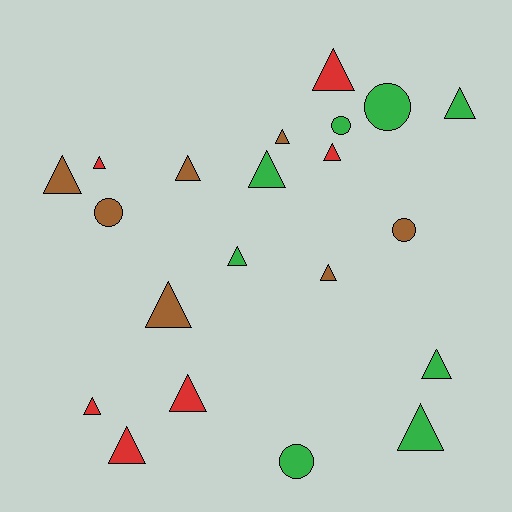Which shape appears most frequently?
Triangle, with 16 objects.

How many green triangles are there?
There are 5 green triangles.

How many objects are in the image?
There are 21 objects.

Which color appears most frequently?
Green, with 8 objects.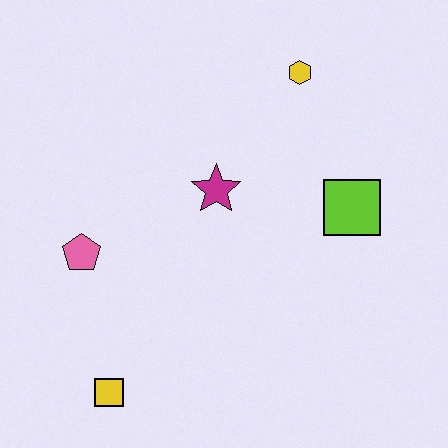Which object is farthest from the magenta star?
The yellow square is farthest from the magenta star.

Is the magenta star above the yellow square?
Yes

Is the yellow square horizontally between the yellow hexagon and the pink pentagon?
Yes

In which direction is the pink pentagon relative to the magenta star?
The pink pentagon is to the left of the magenta star.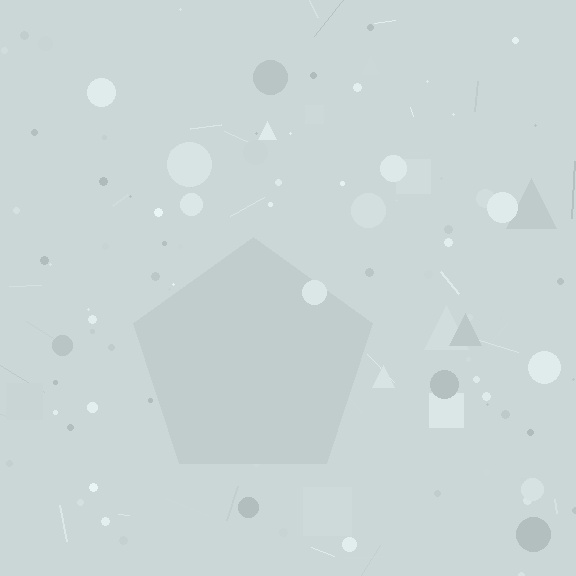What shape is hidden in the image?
A pentagon is hidden in the image.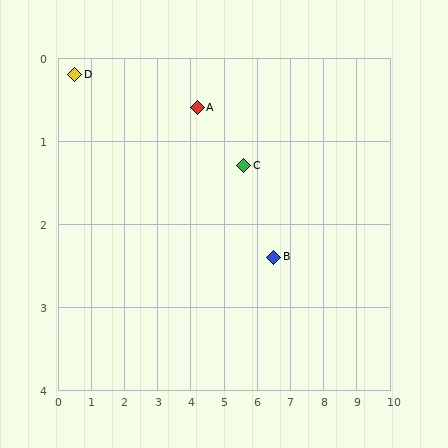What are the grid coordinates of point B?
Point B is at approximately (6.5, 2.4).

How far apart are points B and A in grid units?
Points B and A are about 2.9 grid units apart.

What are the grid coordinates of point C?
Point C is at approximately (5.6, 1.3).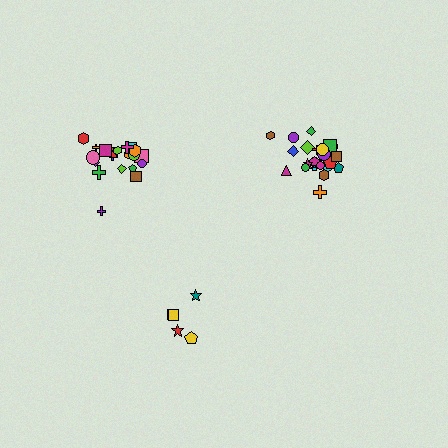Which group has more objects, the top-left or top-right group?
The top-right group.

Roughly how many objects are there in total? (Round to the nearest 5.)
Roughly 50 objects in total.